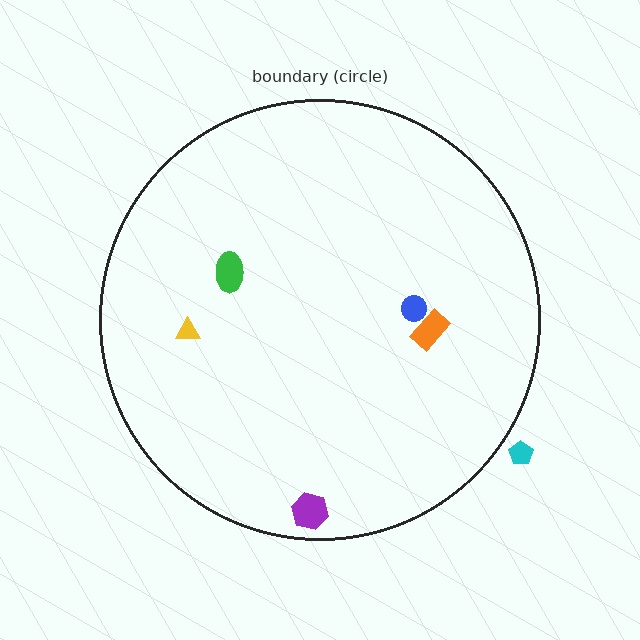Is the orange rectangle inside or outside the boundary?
Inside.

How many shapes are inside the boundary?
5 inside, 1 outside.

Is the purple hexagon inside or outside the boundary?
Inside.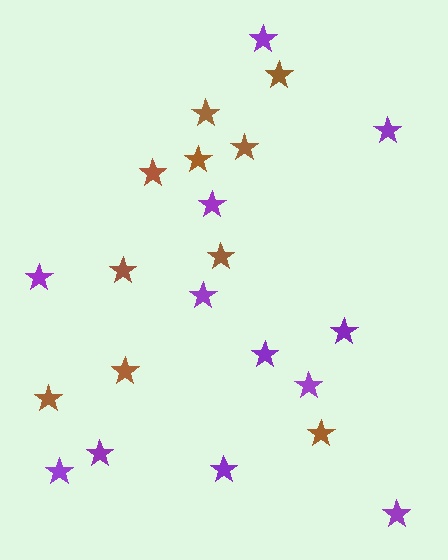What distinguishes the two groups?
There are 2 groups: one group of brown stars (10) and one group of purple stars (12).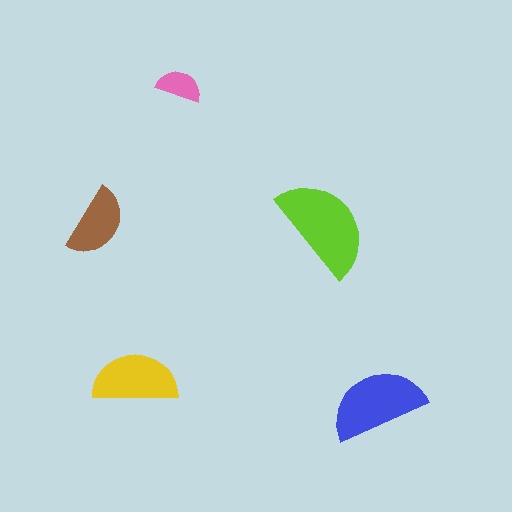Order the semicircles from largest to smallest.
the lime one, the blue one, the yellow one, the brown one, the pink one.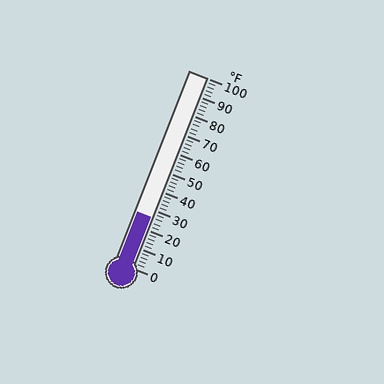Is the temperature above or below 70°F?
The temperature is below 70°F.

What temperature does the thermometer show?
The thermometer shows approximately 26°F.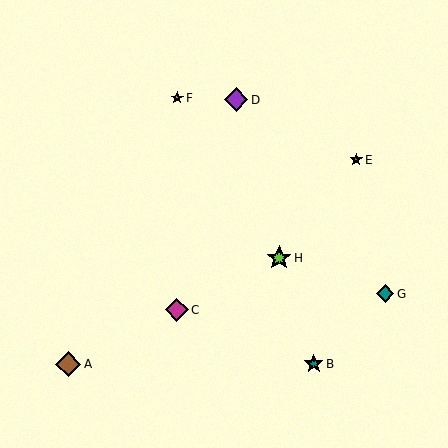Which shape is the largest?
The brown diamond (labeled A) is the largest.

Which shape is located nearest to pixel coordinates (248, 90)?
The purple diamond (labeled D) at (236, 100) is nearest to that location.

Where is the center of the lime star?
The center of the lime star is at (279, 258).